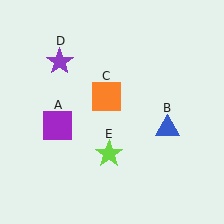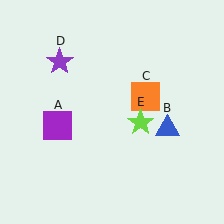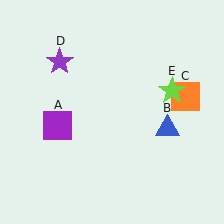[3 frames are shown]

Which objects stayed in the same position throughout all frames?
Purple square (object A) and blue triangle (object B) and purple star (object D) remained stationary.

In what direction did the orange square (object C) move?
The orange square (object C) moved right.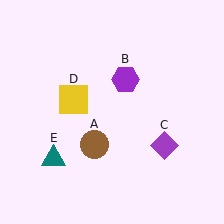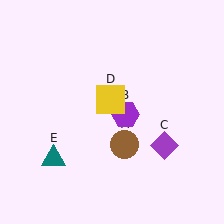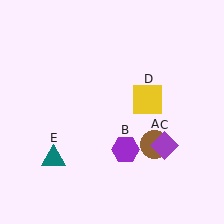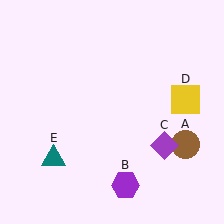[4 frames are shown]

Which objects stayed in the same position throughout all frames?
Purple diamond (object C) and teal triangle (object E) remained stationary.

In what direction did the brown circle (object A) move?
The brown circle (object A) moved right.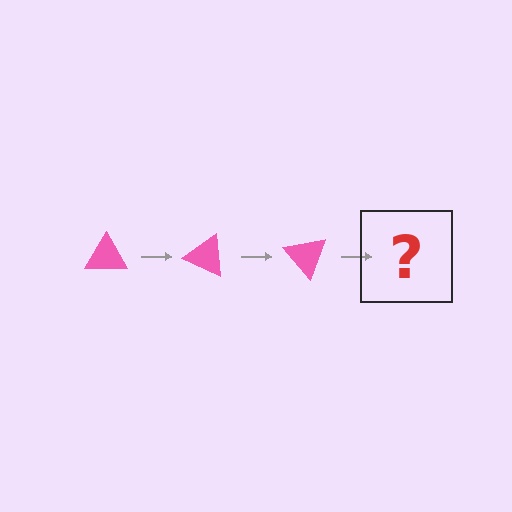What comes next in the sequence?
The next element should be a pink triangle rotated 75 degrees.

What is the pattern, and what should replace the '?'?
The pattern is that the triangle rotates 25 degrees each step. The '?' should be a pink triangle rotated 75 degrees.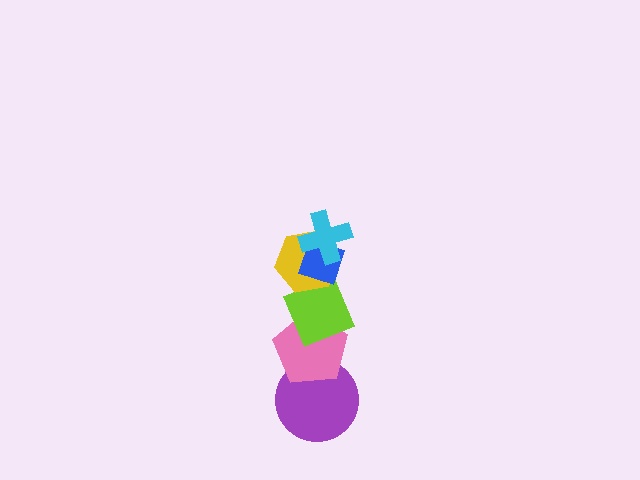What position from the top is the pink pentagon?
The pink pentagon is 5th from the top.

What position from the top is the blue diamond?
The blue diamond is 2nd from the top.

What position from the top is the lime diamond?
The lime diamond is 4th from the top.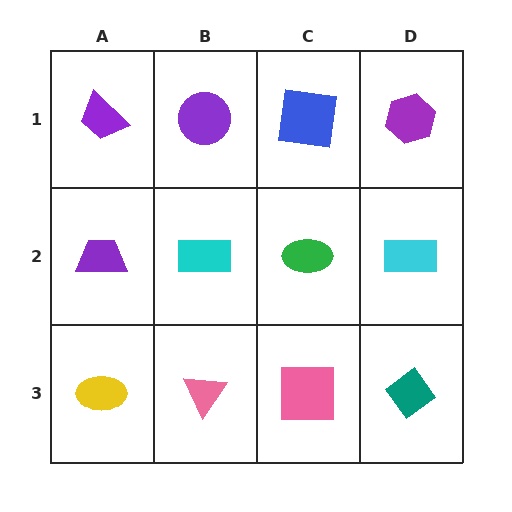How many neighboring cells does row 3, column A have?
2.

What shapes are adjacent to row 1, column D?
A cyan rectangle (row 2, column D), a blue square (row 1, column C).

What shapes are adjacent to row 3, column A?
A purple trapezoid (row 2, column A), a pink triangle (row 3, column B).